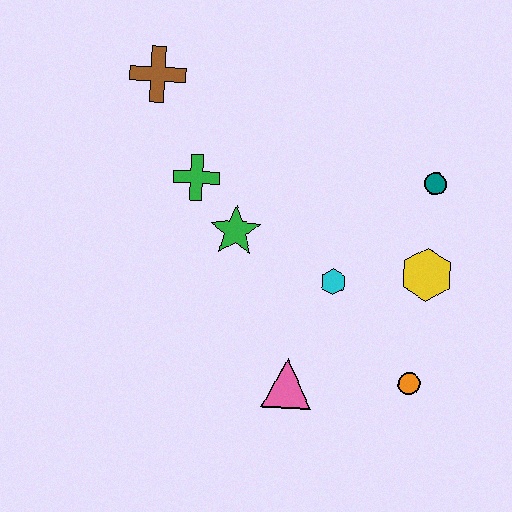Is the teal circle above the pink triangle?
Yes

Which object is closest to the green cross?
The green star is closest to the green cross.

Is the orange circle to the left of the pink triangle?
No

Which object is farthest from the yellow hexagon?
The brown cross is farthest from the yellow hexagon.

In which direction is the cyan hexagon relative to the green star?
The cyan hexagon is to the right of the green star.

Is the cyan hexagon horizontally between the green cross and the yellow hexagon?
Yes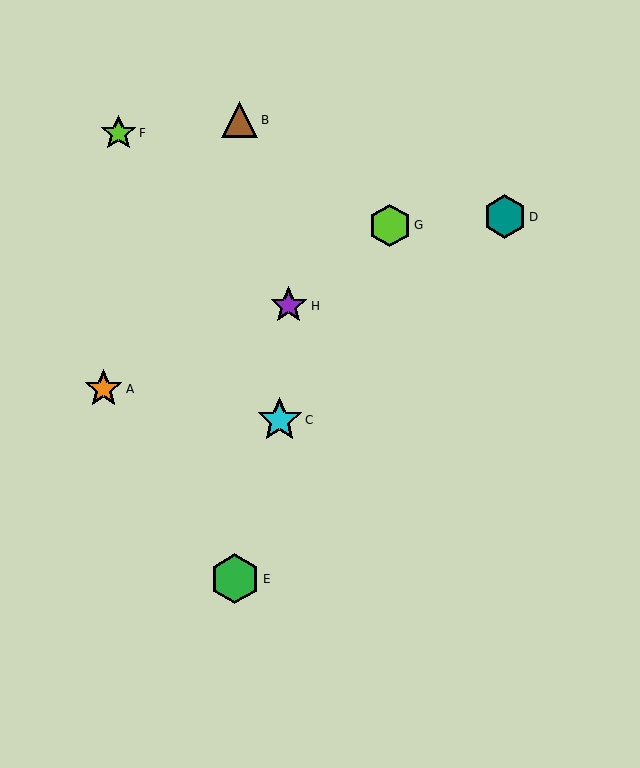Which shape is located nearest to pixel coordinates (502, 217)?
The teal hexagon (labeled D) at (505, 217) is nearest to that location.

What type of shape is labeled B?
Shape B is a brown triangle.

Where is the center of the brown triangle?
The center of the brown triangle is at (240, 120).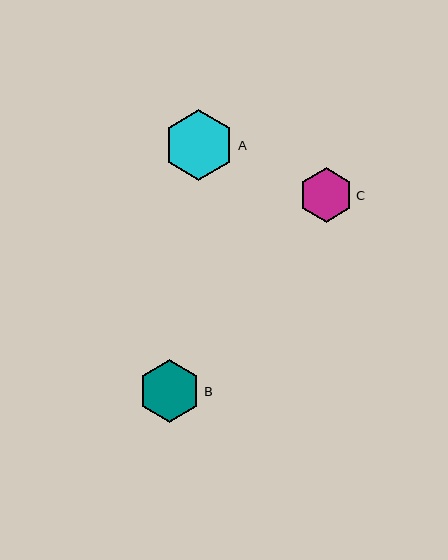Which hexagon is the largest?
Hexagon A is the largest with a size of approximately 71 pixels.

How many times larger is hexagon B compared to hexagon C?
Hexagon B is approximately 1.1 times the size of hexagon C.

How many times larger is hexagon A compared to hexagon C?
Hexagon A is approximately 1.3 times the size of hexagon C.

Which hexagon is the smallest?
Hexagon C is the smallest with a size of approximately 55 pixels.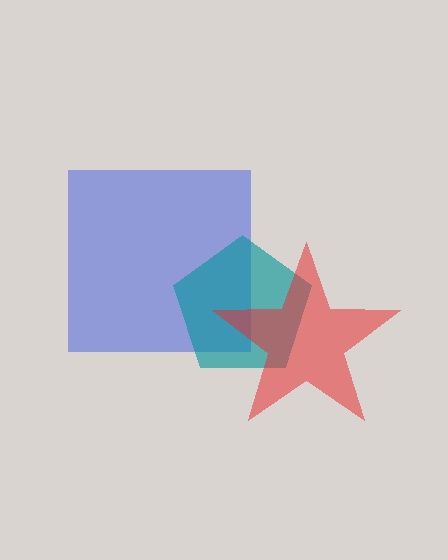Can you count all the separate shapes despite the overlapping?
Yes, there are 3 separate shapes.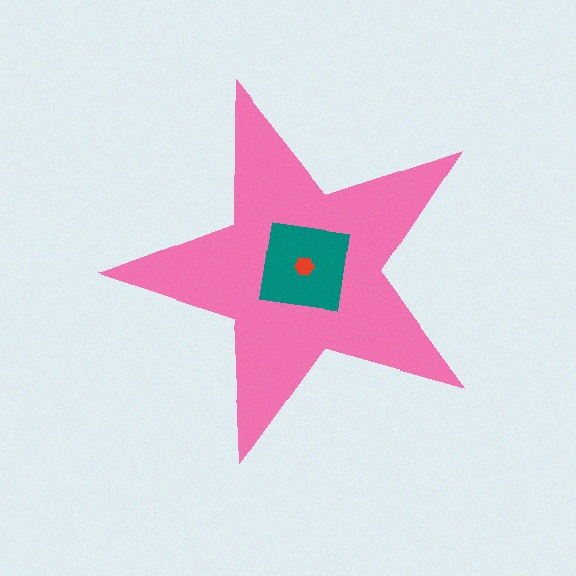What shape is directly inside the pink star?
The teal square.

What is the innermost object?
The red hexagon.